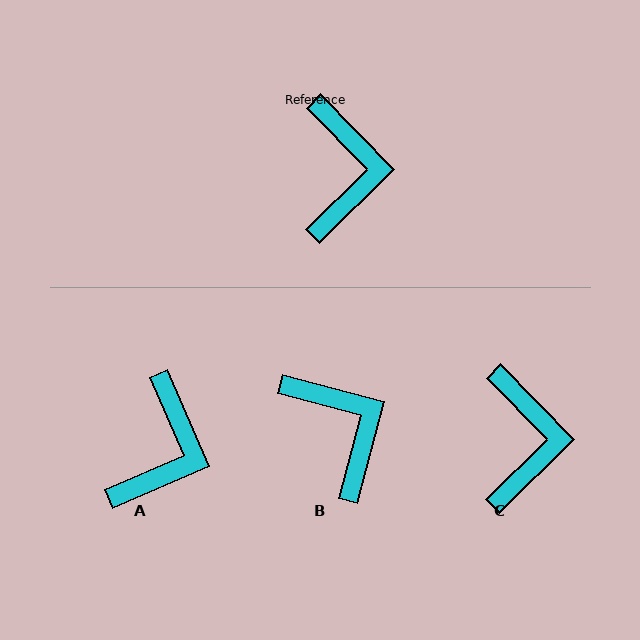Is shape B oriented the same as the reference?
No, it is off by about 31 degrees.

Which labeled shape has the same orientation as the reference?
C.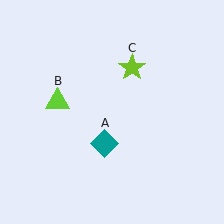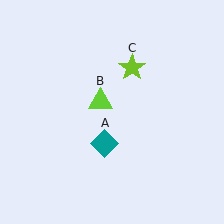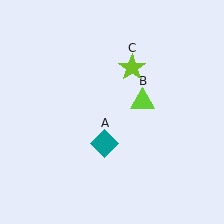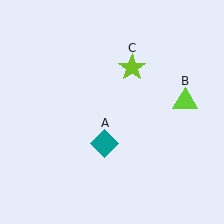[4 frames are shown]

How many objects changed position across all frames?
1 object changed position: lime triangle (object B).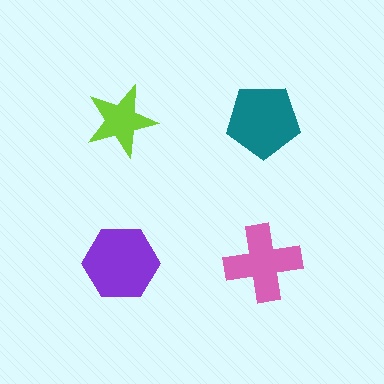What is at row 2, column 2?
A pink cross.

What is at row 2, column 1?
A purple hexagon.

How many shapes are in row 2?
2 shapes.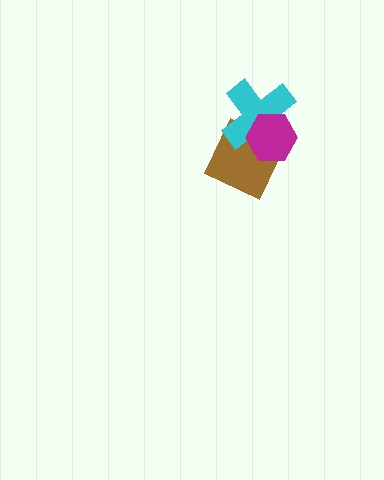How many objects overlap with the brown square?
2 objects overlap with the brown square.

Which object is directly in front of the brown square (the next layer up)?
The cyan cross is directly in front of the brown square.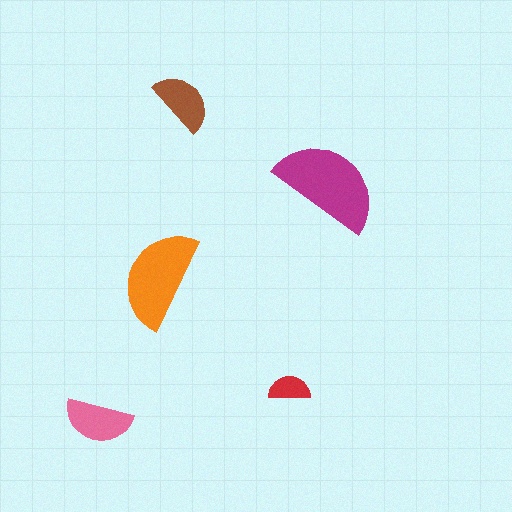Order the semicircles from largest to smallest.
the magenta one, the orange one, the pink one, the brown one, the red one.